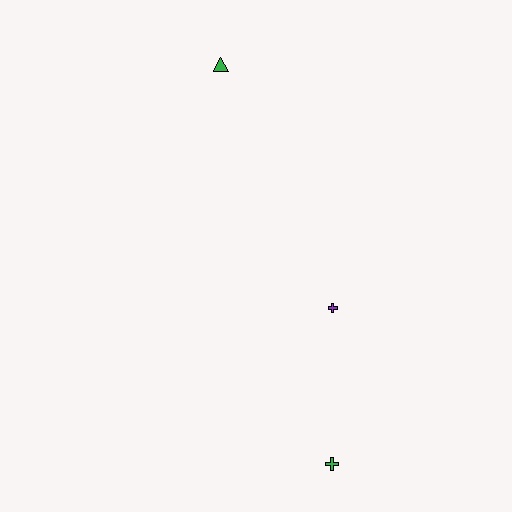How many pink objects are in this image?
There are no pink objects.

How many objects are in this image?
There are 3 objects.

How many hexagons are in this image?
There are no hexagons.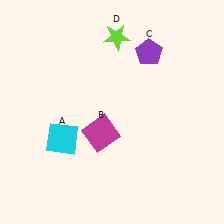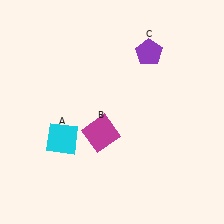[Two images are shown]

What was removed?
The lime star (D) was removed in Image 2.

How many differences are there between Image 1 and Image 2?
There is 1 difference between the two images.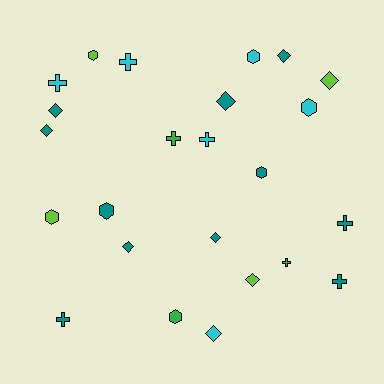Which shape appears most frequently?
Diamond, with 9 objects.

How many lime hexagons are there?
There are 2 lime hexagons.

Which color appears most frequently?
Teal, with 11 objects.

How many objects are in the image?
There are 24 objects.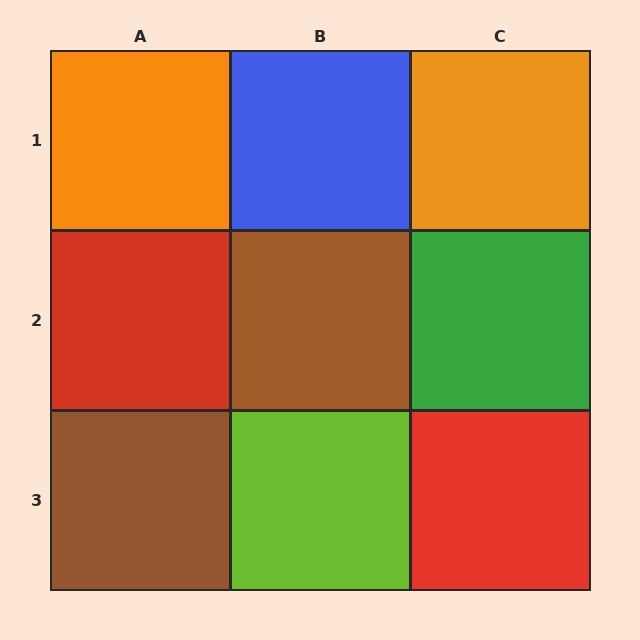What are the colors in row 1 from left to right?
Orange, blue, orange.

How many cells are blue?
1 cell is blue.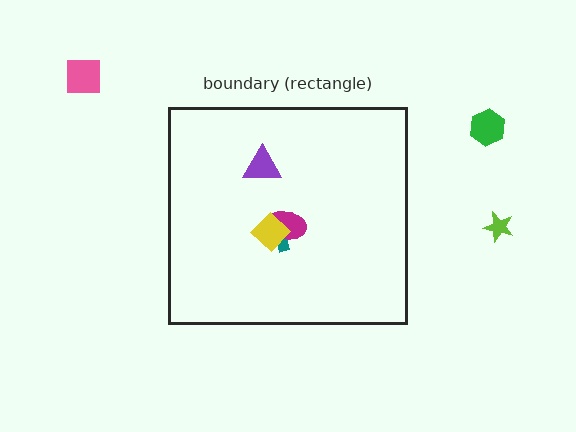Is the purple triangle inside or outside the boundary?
Inside.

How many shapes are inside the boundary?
4 inside, 3 outside.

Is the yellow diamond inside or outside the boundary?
Inside.